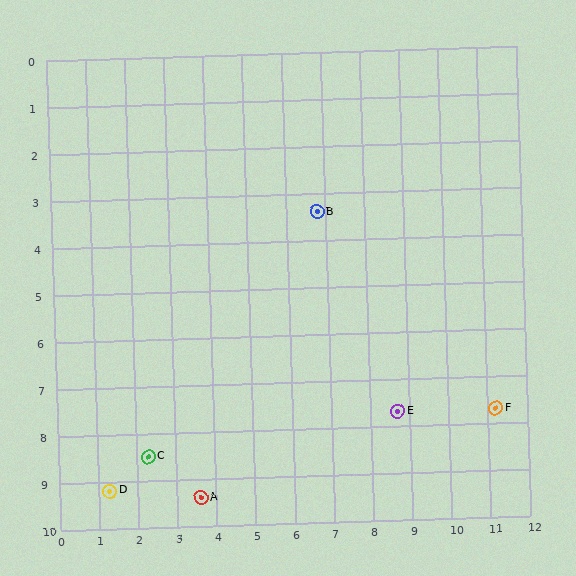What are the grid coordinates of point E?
Point E is at approximately (8.7, 7.7).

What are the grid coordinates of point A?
Point A is at approximately (3.6, 9.4).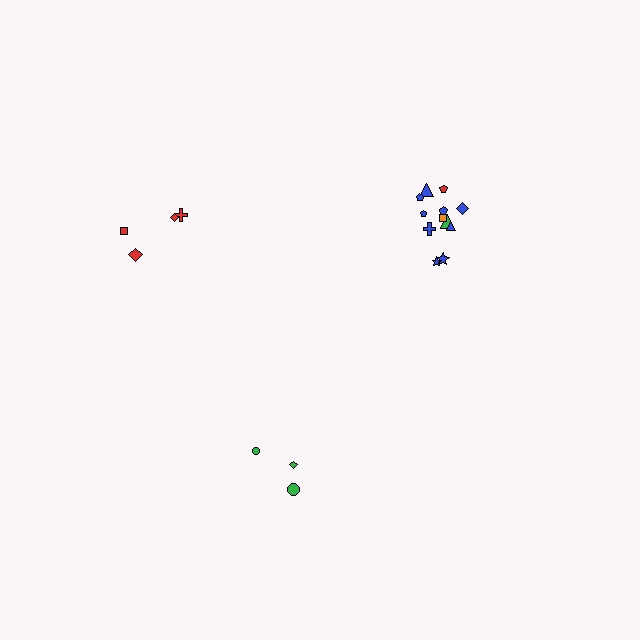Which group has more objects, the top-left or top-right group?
The top-right group.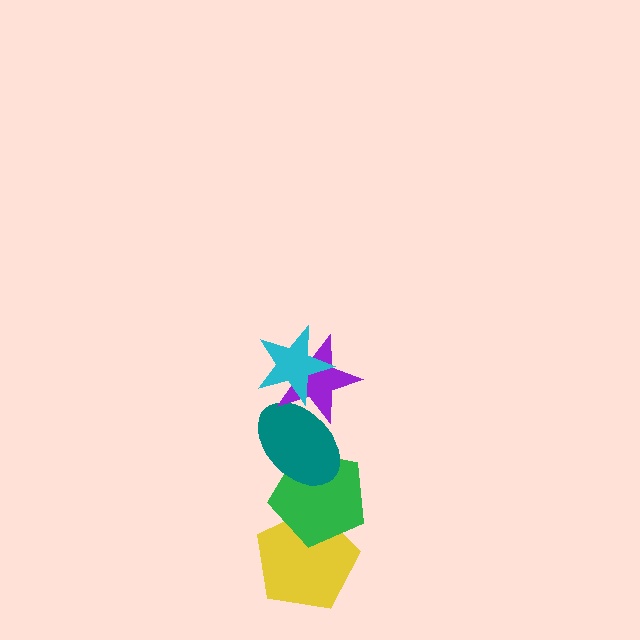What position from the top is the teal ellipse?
The teal ellipse is 3rd from the top.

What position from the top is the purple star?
The purple star is 2nd from the top.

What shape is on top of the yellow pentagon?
The green pentagon is on top of the yellow pentagon.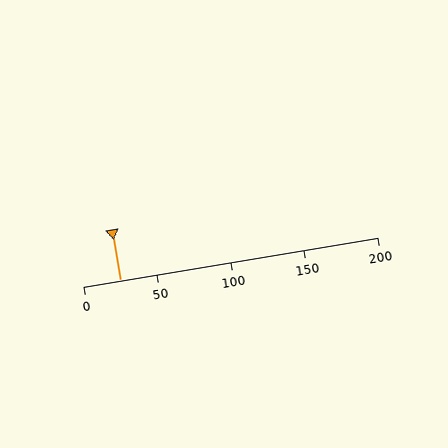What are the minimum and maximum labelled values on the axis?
The axis runs from 0 to 200.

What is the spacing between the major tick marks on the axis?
The major ticks are spaced 50 apart.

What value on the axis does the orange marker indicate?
The marker indicates approximately 25.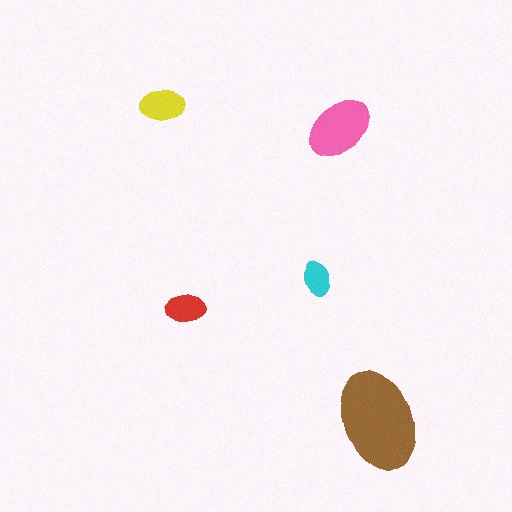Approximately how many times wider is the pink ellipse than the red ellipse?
About 1.5 times wider.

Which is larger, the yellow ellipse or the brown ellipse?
The brown one.